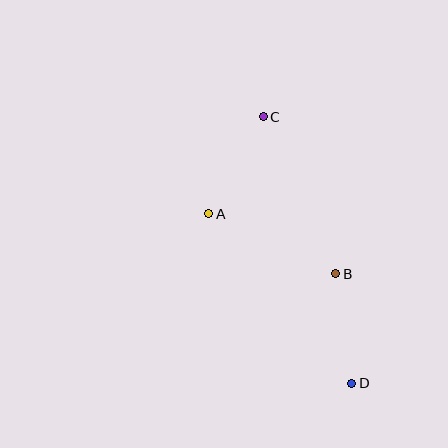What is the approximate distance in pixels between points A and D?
The distance between A and D is approximately 222 pixels.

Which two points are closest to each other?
Points B and D are closest to each other.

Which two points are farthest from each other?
Points C and D are farthest from each other.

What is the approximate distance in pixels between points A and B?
The distance between A and B is approximately 141 pixels.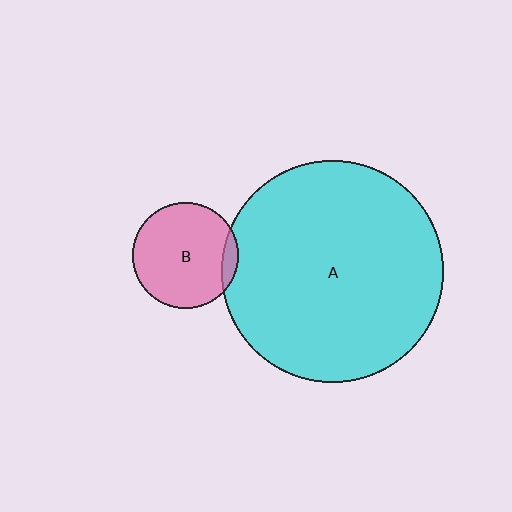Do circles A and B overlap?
Yes.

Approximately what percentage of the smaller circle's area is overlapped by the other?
Approximately 10%.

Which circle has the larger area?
Circle A (cyan).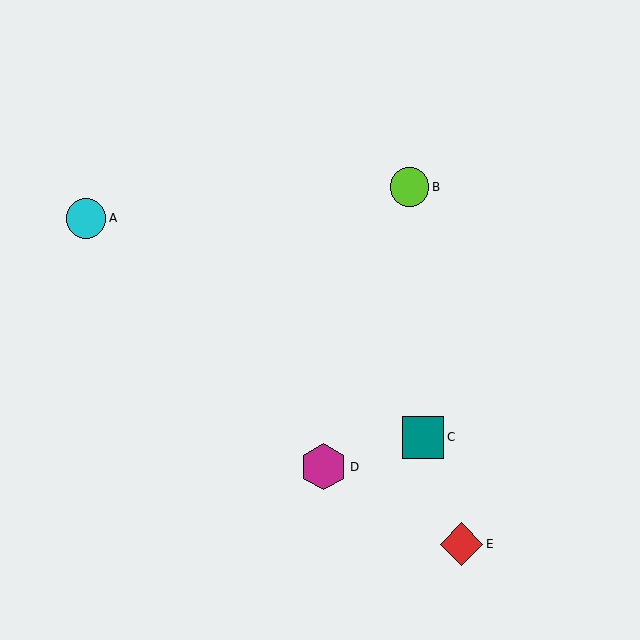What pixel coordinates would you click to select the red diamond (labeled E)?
Click at (461, 544) to select the red diamond E.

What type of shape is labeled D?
Shape D is a magenta hexagon.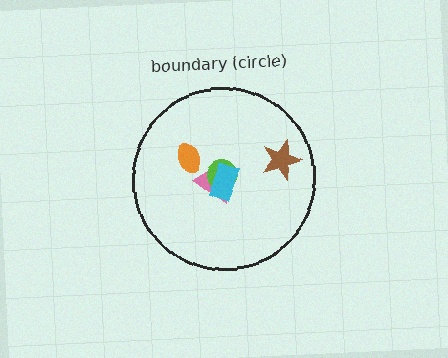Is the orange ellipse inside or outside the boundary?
Inside.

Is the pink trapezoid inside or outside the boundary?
Inside.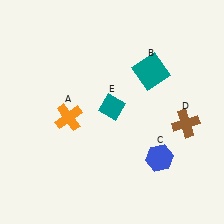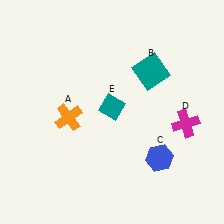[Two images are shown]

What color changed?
The cross (D) changed from brown in Image 1 to magenta in Image 2.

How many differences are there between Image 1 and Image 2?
There is 1 difference between the two images.